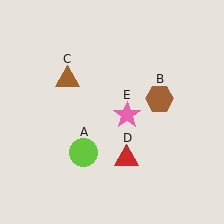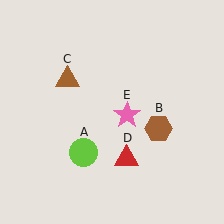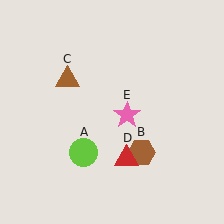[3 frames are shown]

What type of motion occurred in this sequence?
The brown hexagon (object B) rotated clockwise around the center of the scene.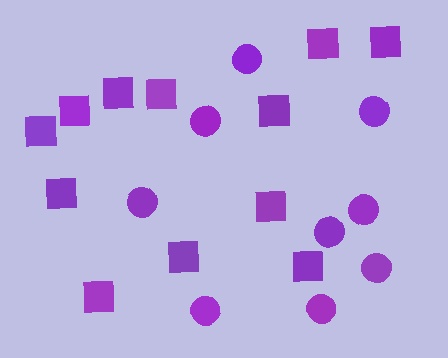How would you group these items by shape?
There are 2 groups: one group of circles (9) and one group of squares (12).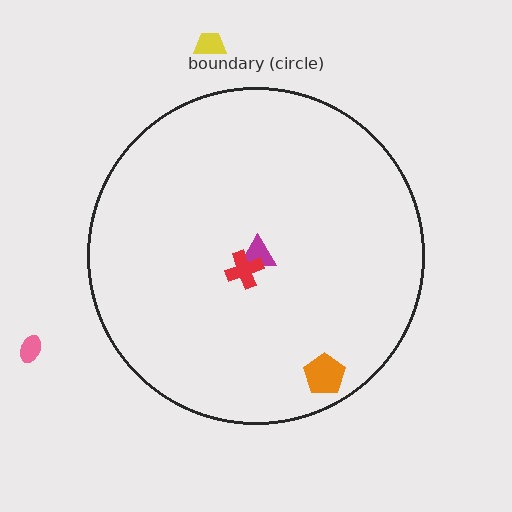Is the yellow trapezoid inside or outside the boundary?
Outside.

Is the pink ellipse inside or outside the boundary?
Outside.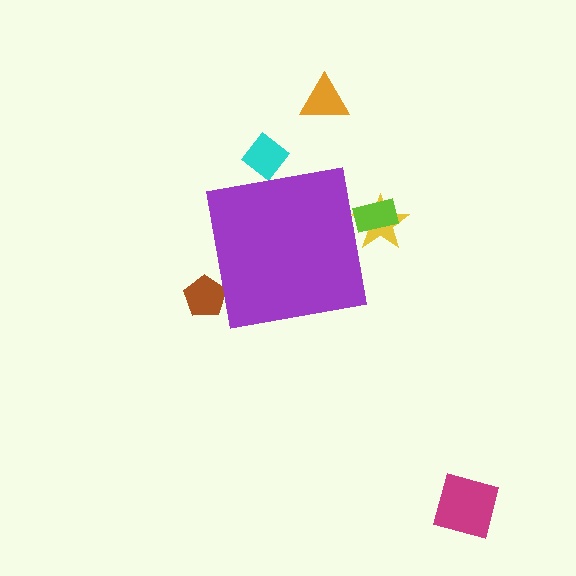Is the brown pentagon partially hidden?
Yes, the brown pentagon is partially hidden behind the purple square.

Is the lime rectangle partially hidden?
Yes, the lime rectangle is partially hidden behind the purple square.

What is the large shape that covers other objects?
A purple square.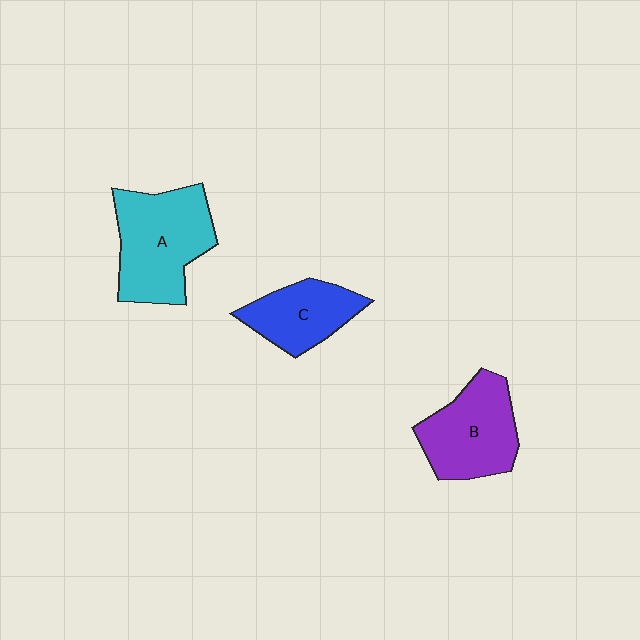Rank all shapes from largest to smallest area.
From largest to smallest: A (cyan), B (purple), C (blue).